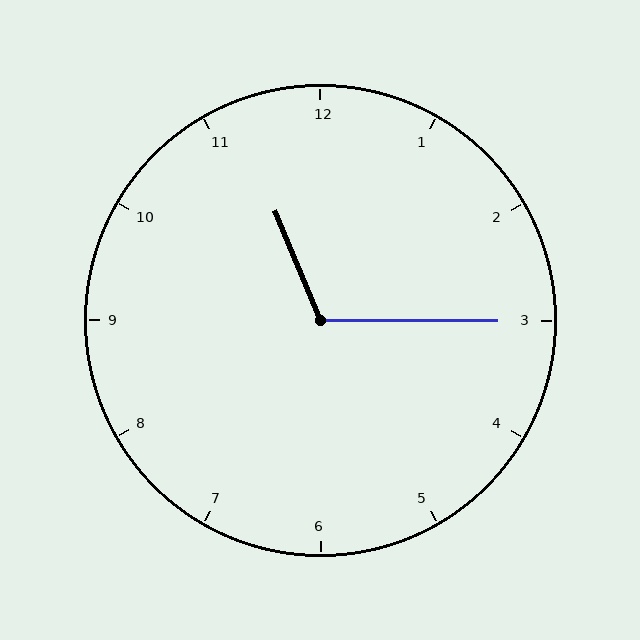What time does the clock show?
11:15.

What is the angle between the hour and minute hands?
Approximately 112 degrees.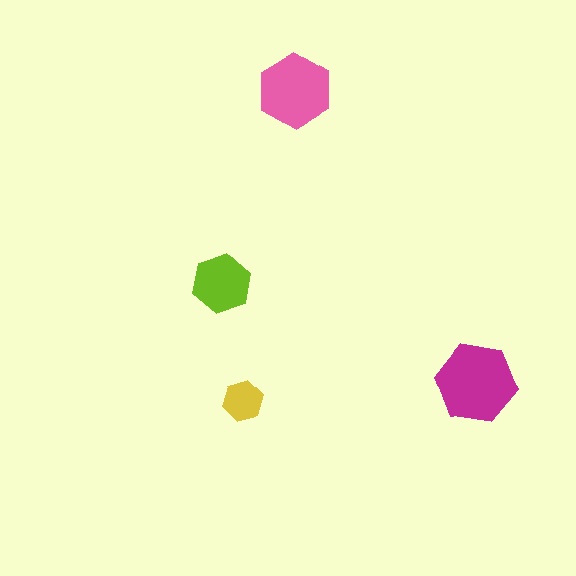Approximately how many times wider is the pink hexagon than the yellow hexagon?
About 2 times wider.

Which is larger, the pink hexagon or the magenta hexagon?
The magenta one.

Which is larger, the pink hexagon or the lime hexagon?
The pink one.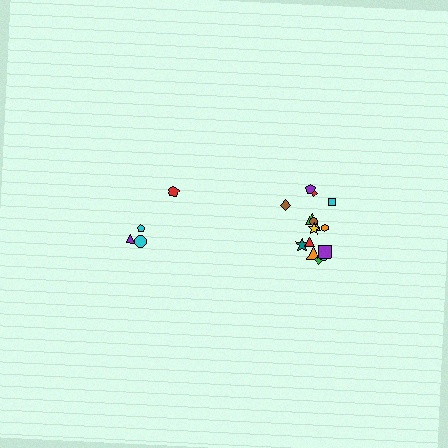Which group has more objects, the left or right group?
The right group.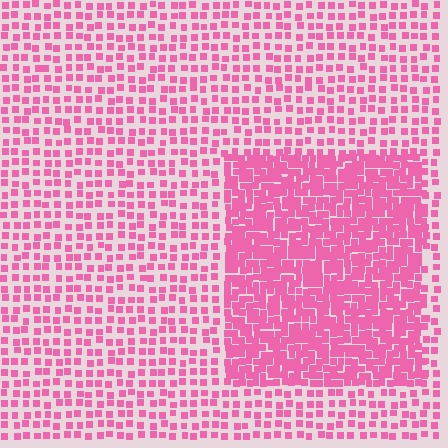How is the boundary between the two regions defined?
The boundary is defined by a change in element density (approximately 2.2x ratio). All elements are the same color, size, and shape.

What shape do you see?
I see a rectangle.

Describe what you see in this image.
The image contains small pink elements arranged at two different densities. A rectangle-shaped region is visible where the elements are more densely packed than the surrounding area.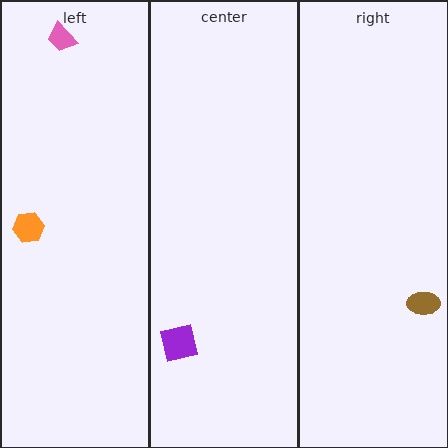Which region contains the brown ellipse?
The right region.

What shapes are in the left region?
The orange hexagon, the pink trapezoid.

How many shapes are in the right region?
1.